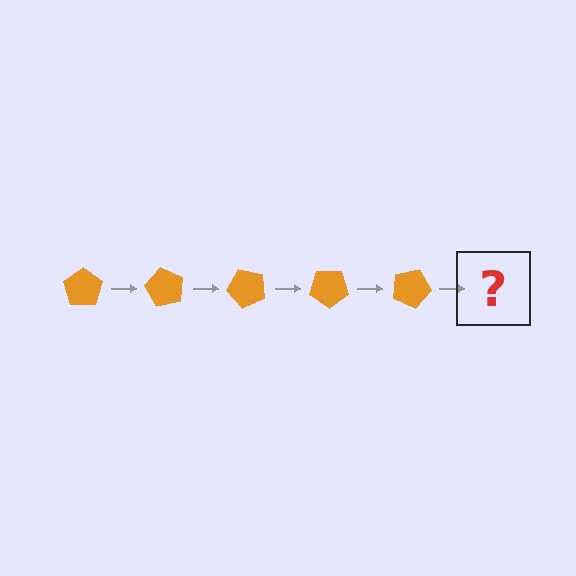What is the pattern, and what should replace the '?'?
The pattern is that the pentagon rotates 60 degrees each step. The '?' should be an orange pentagon rotated 300 degrees.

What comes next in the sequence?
The next element should be an orange pentagon rotated 300 degrees.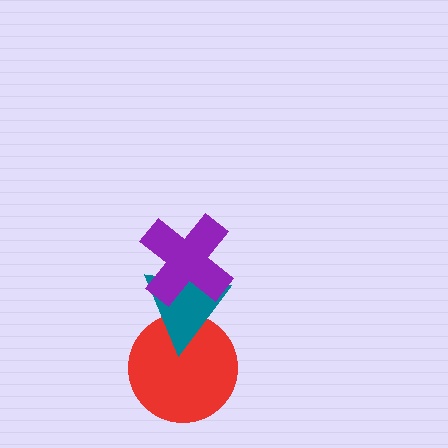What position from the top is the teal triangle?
The teal triangle is 2nd from the top.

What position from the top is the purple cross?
The purple cross is 1st from the top.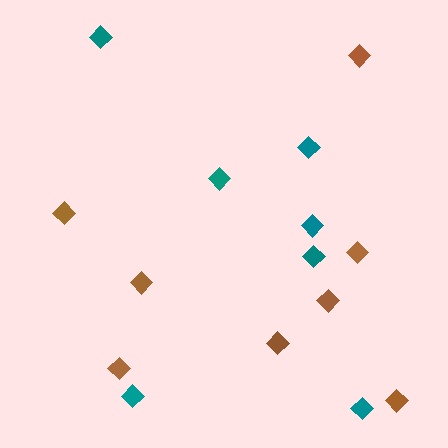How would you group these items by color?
There are 2 groups: one group of brown diamonds (8) and one group of teal diamonds (7).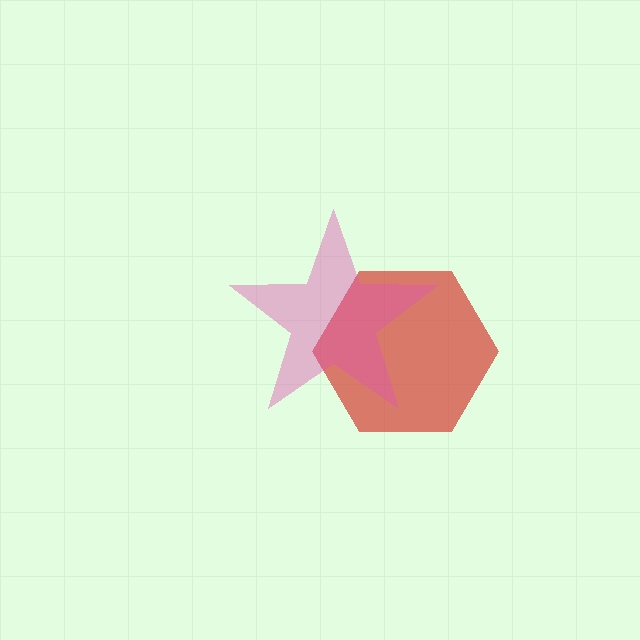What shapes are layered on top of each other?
The layered shapes are: a red hexagon, a pink star.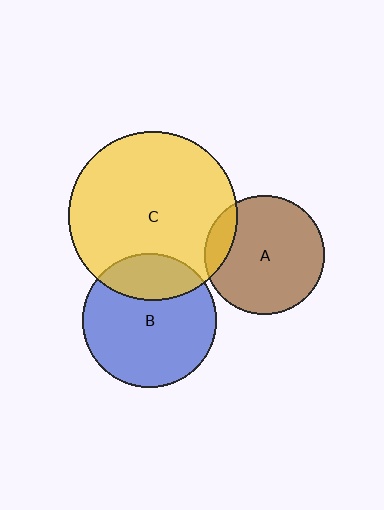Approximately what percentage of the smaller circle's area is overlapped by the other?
Approximately 15%.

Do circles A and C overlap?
Yes.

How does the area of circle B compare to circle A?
Approximately 1.3 times.